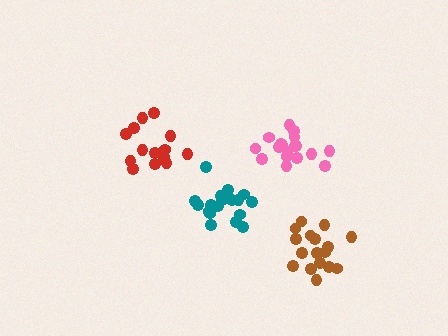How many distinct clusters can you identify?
There are 4 distinct clusters.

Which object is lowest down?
The brown cluster is bottommost.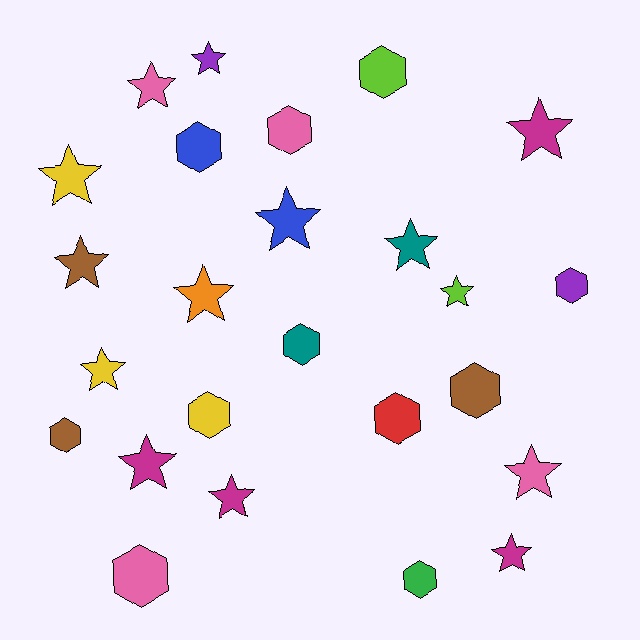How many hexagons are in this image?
There are 11 hexagons.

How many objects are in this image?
There are 25 objects.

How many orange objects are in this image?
There is 1 orange object.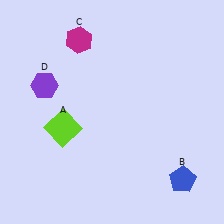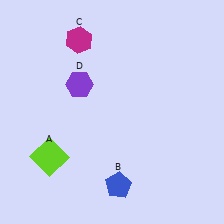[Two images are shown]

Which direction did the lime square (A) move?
The lime square (A) moved down.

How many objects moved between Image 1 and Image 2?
3 objects moved between the two images.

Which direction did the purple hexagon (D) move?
The purple hexagon (D) moved right.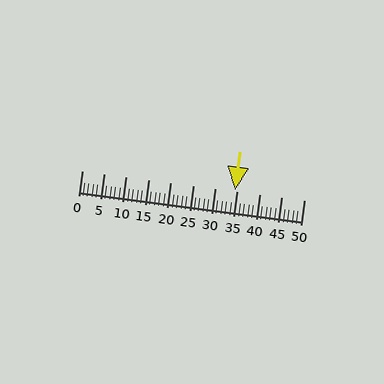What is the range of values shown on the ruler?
The ruler shows values from 0 to 50.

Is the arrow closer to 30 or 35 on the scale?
The arrow is closer to 35.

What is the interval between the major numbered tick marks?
The major tick marks are spaced 5 units apart.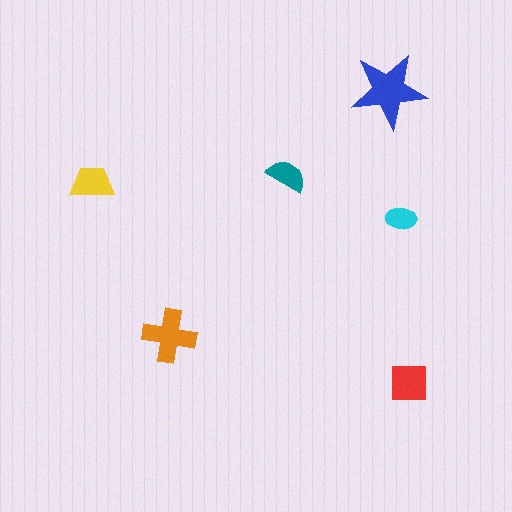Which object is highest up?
The blue star is topmost.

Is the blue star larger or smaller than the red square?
Larger.